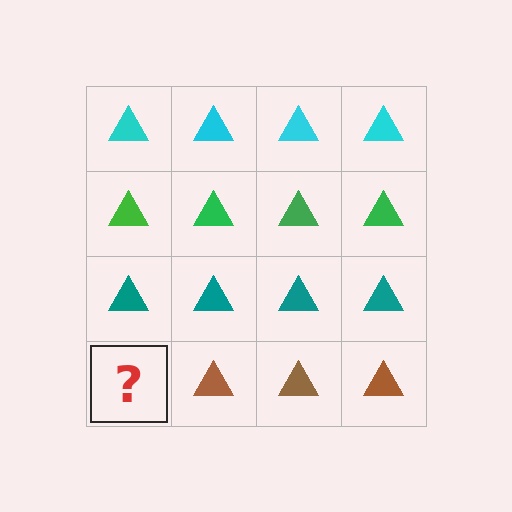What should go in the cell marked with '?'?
The missing cell should contain a brown triangle.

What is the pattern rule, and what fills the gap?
The rule is that each row has a consistent color. The gap should be filled with a brown triangle.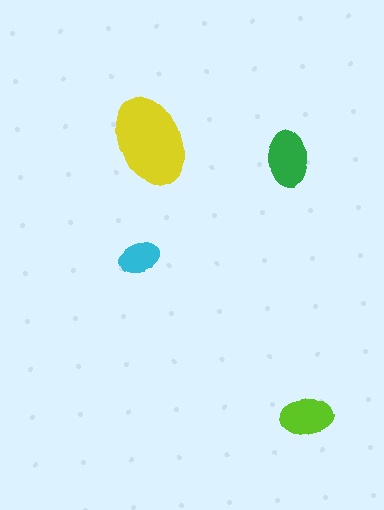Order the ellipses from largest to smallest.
the yellow one, the green one, the lime one, the cyan one.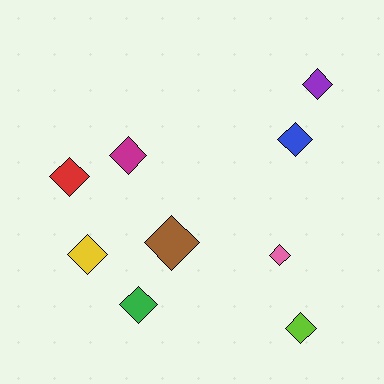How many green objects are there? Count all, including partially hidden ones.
There is 1 green object.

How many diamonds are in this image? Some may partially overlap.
There are 9 diamonds.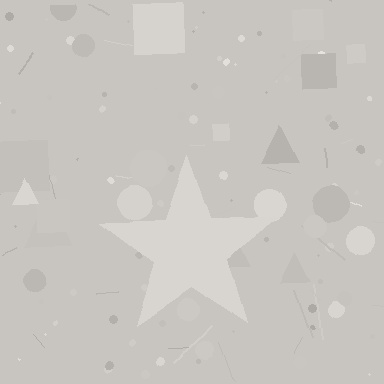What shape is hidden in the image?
A star is hidden in the image.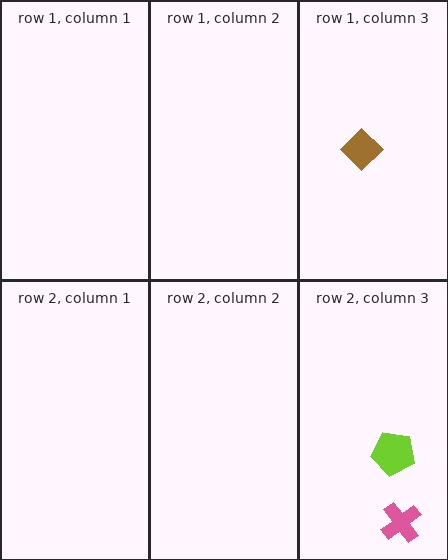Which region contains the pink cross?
The row 2, column 3 region.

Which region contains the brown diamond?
The row 1, column 3 region.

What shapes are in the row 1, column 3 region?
The brown diamond.